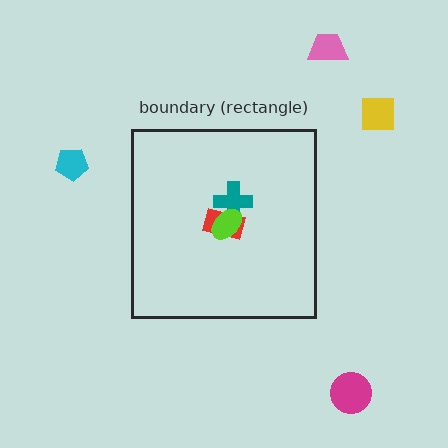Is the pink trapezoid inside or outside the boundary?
Outside.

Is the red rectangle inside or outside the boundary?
Inside.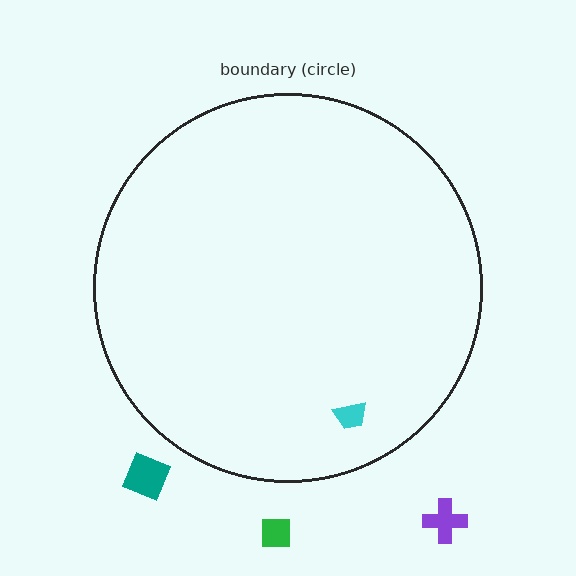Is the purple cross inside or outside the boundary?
Outside.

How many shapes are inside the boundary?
1 inside, 3 outside.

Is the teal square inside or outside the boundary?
Outside.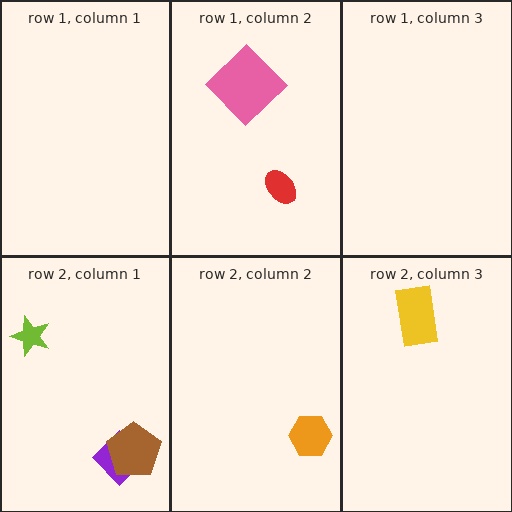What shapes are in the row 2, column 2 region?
The orange hexagon.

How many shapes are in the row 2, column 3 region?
1.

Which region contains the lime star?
The row 2, column 1 region.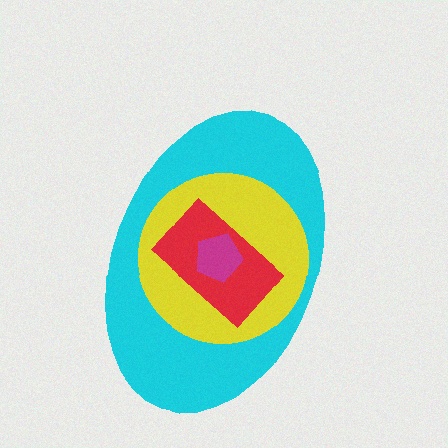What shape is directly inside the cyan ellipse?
The yellow circle.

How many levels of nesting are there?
4.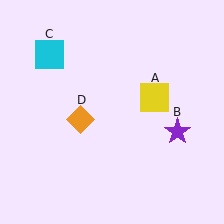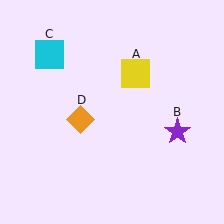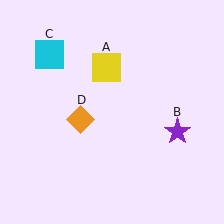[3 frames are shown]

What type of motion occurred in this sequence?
The yellow square (object A) rotated counterclockwise around the center of the scene.